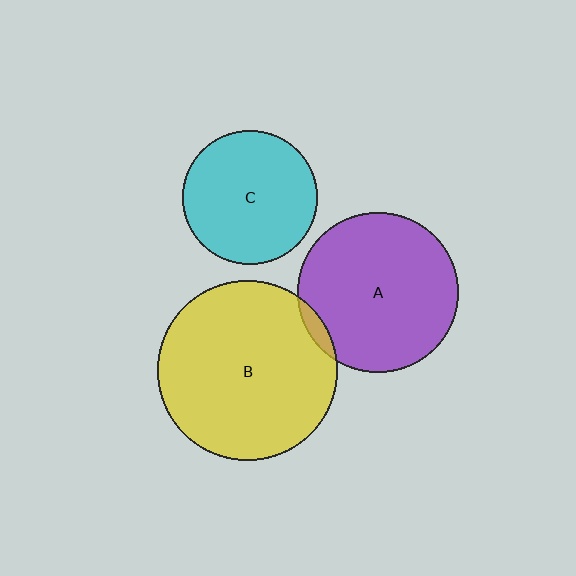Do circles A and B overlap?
Yes.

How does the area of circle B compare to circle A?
Approximately 1.3 times.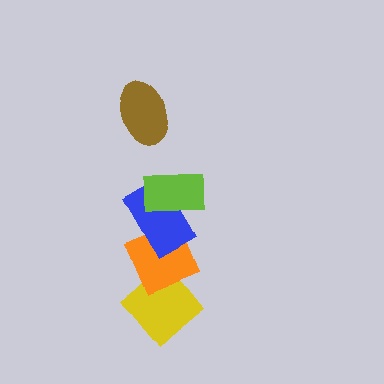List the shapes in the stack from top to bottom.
From top to bottom: the brown ellipse, the lime rectangle, the blue rectangle, the orange diamond, the yellow diamond.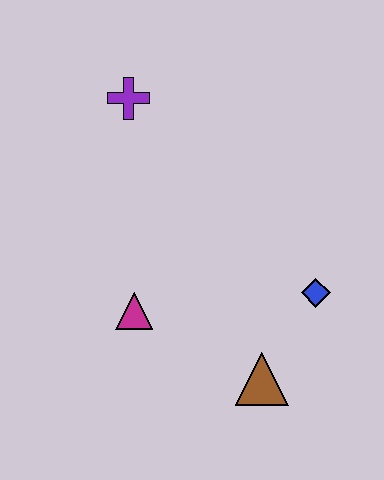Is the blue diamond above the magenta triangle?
Yes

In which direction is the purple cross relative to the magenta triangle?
The purple cross is above the magenta triangle.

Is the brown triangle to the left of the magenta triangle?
No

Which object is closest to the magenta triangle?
The brown triangle is closest to the magenta triangle.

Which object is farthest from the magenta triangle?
The purple cross is farthest from the magenta triangle.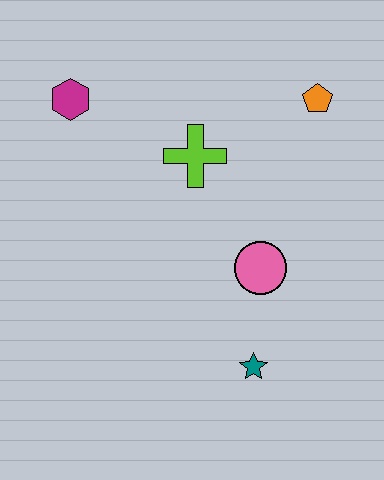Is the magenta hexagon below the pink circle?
No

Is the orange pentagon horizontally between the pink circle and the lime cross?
No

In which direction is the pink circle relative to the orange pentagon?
The pink circle is below the orange pentagon.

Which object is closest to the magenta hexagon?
The lime cross is closest to the magenta hexagon.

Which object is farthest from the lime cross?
The teal star is farthest from the lime cross.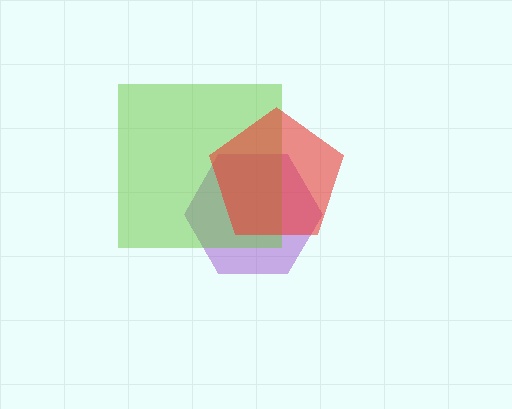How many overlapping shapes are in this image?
There are 3 overlapping shapes in the image.